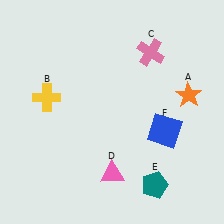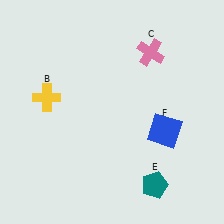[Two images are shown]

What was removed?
The orange star (A), the pink triangle (D) were removed in Image 2.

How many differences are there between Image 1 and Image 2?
There are 2 differences between the two images.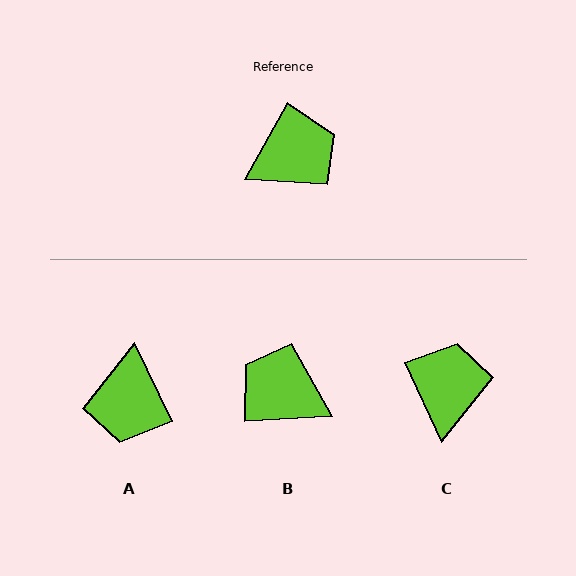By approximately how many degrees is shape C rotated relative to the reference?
Approximately 55 degrees counter-clockwise.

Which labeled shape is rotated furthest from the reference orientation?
A, about 124 degrees away.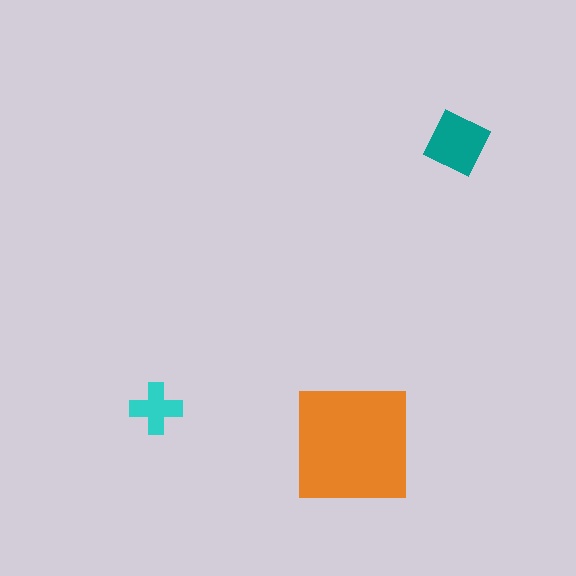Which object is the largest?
The orange square.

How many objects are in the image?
There are 3 objects in the image.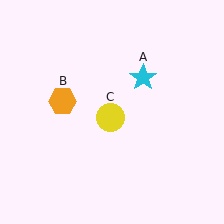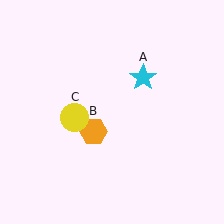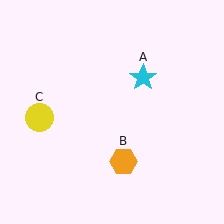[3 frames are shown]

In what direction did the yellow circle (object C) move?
The yellow circle (object C) moved left.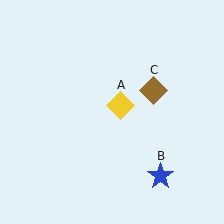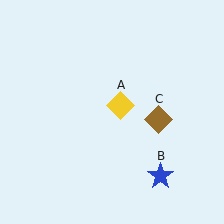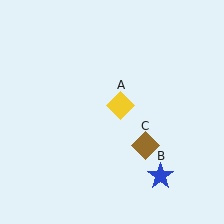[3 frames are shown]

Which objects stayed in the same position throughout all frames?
Yellow diamond (object A) and blue star (object B) remained stationary.